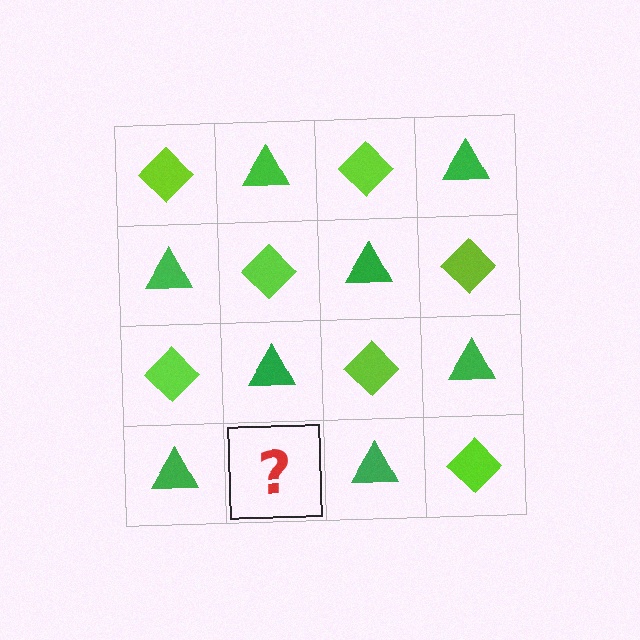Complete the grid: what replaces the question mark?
The question mark should be replaced with a lime diamond.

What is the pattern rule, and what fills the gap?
The rule is that it alternates lime diamond and green triangle in a checkerboard pattern. The gap should be filled with a lime diamond.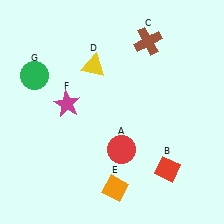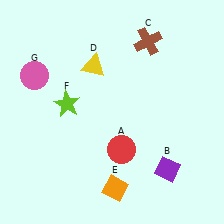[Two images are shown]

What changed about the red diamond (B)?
In Image 1, B is red. In Image 2, it changed to purple.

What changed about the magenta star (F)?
In Image 1, F is magenta. In Image 2, it changed to lime.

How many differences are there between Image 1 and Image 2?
There are 3 differences between the two images.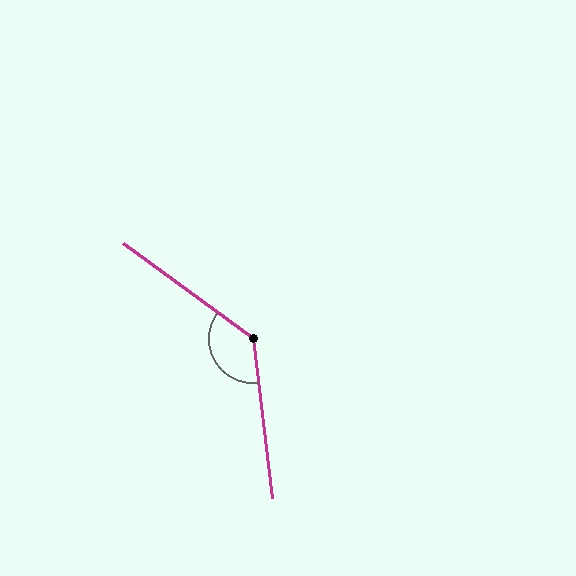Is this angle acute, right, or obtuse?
It is obtuse.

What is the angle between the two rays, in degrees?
Approximately 133 degrees.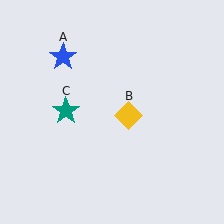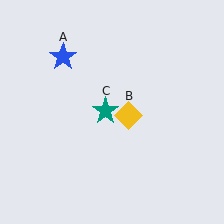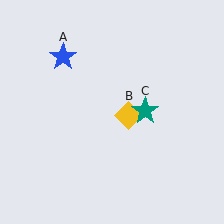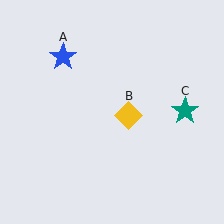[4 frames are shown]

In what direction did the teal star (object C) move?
The teal star (object C) moved right.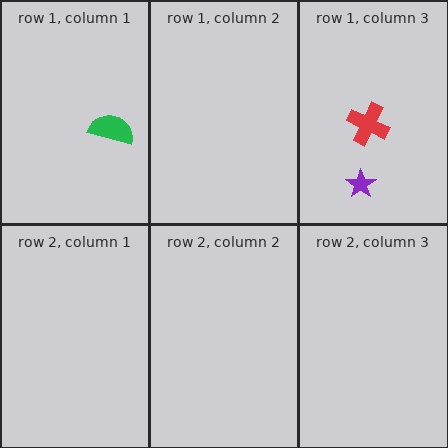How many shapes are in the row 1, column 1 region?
1.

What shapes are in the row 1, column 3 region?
The red cross, the purple star.